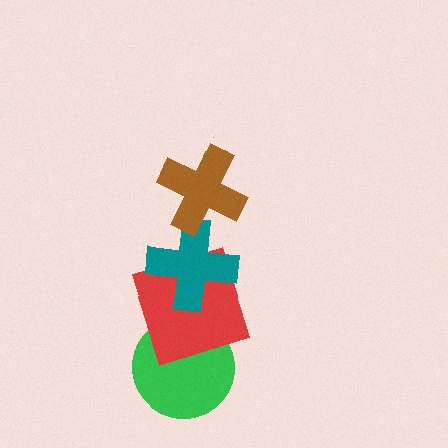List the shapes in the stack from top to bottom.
From top to bottom: the brown cross, the teal cross, the red square, the green circle.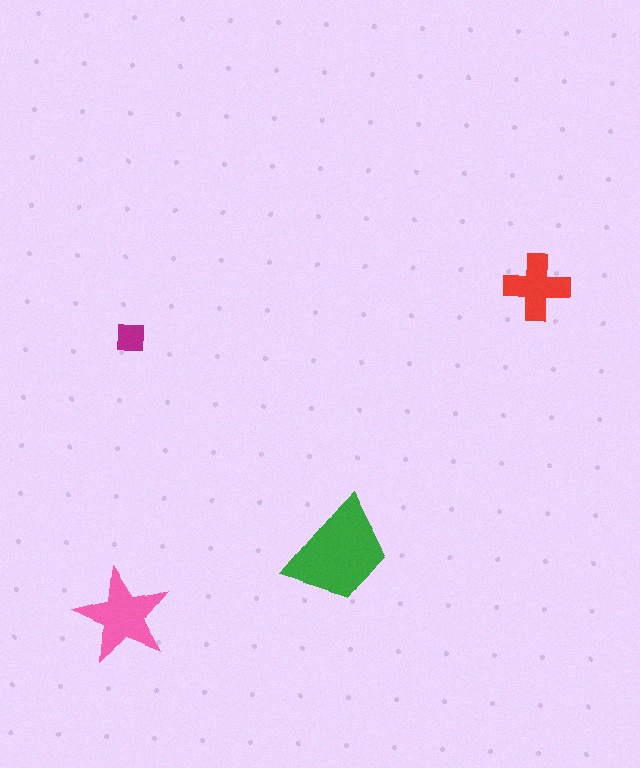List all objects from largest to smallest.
The green trapezoid, the pink star, the red cross, the magenta square.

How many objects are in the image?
There are 4 objects in the image.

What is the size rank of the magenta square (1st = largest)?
4th.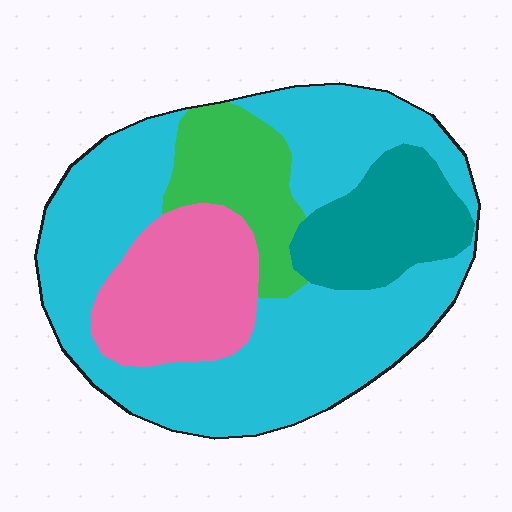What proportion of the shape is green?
Green covers around 10% of the shape.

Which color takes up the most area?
Cyan, at roughly 55%.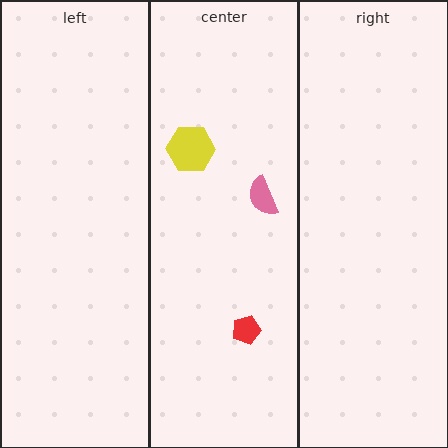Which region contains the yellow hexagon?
The center region.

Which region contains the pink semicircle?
The center region.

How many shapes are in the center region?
3.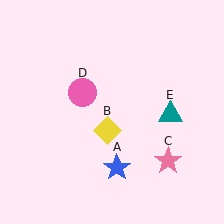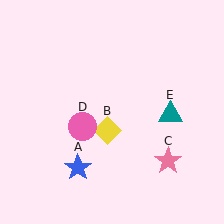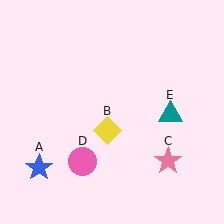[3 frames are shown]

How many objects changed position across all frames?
2 objects changed position: blue star (object A), pink circle (object D).